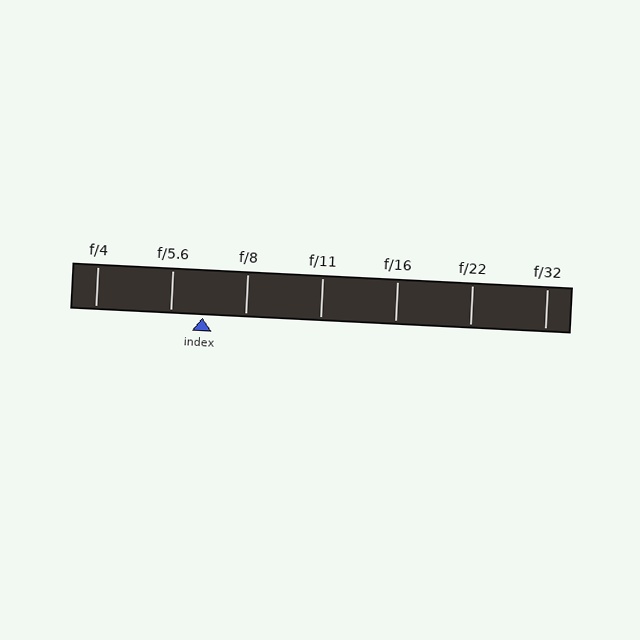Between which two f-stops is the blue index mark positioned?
The index mark is between f/5.6 and f/8.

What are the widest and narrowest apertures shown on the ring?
The widest aperture shown is f/4 and the narrowest is f/32.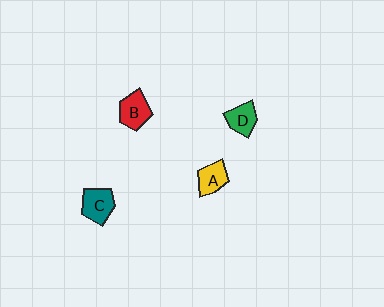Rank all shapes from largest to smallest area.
From largest to smallest: C (teal), B (red), A (yellow), D (green).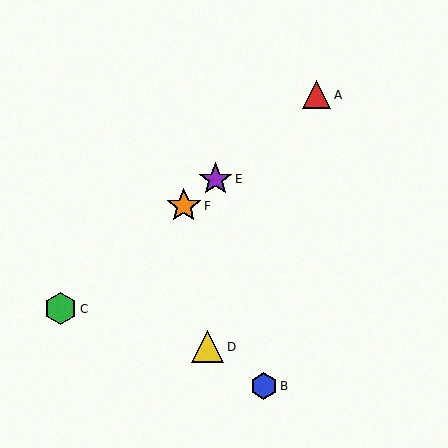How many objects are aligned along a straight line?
4 objects (A, C, E, F) are aligned along a straight line.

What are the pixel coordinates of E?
Object E is at (216, 179).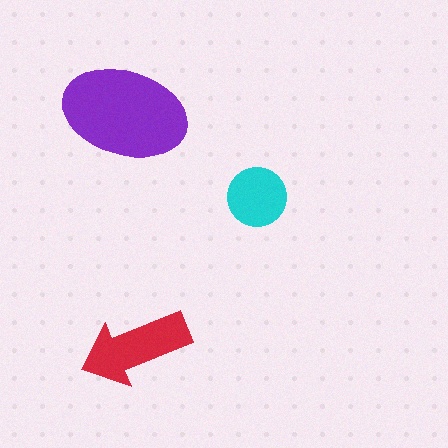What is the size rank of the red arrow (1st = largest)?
2nd.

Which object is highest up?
The purple ellipse is topmost.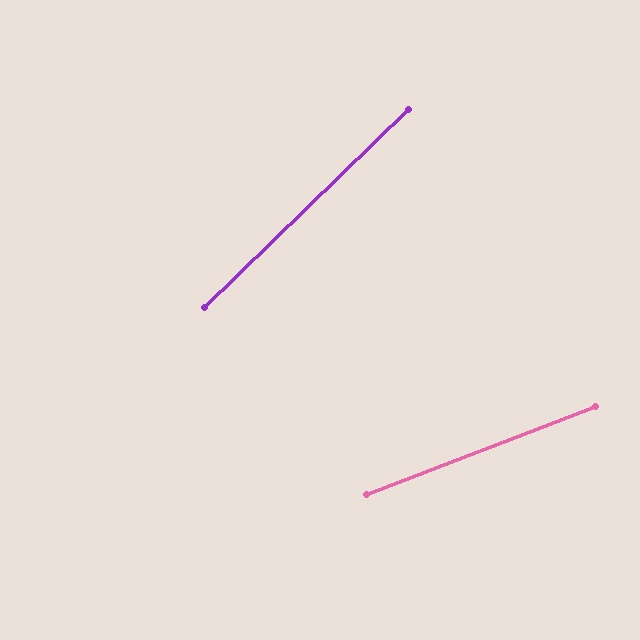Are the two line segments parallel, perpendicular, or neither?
Neither parallel nor perpendicular — they differ by about 23°.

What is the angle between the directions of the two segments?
Approximately 23 degrees.